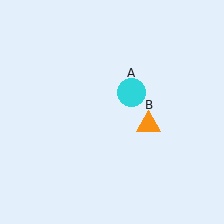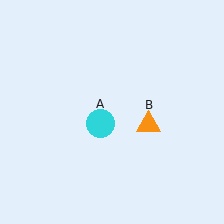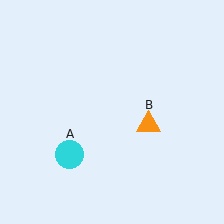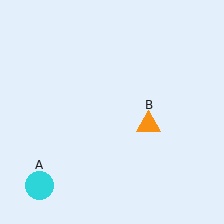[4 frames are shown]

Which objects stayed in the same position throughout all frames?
Orange triangle (object B) remained stationary.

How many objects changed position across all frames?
1 object changed position: cyan circle (object A).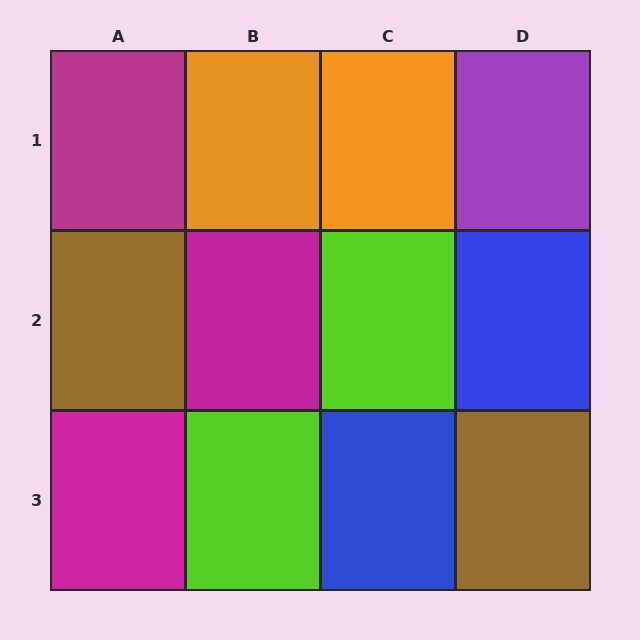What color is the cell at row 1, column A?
Magenta.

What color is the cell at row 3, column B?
Lime.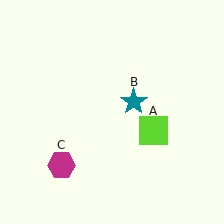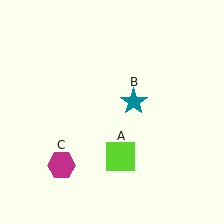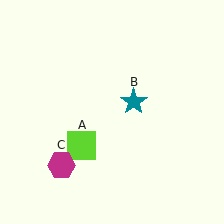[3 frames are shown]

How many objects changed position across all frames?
1 object changed position: lime square (object A).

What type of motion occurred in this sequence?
The lime square (object A) rotated clockwise around the center of the scene.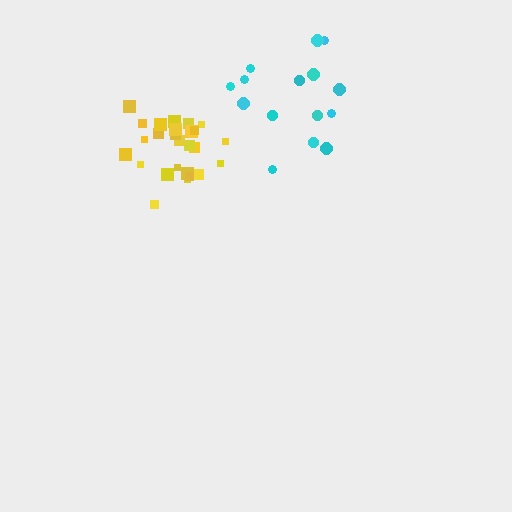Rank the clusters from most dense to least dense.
yellow, cyan.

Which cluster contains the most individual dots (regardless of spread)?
Yellow (28).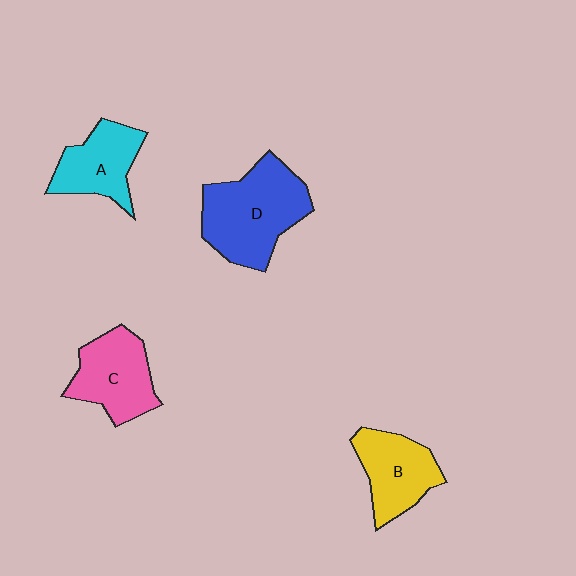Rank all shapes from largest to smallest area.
From largest to smallest: D (blue), C (pink), B (yellow), A (cyan).